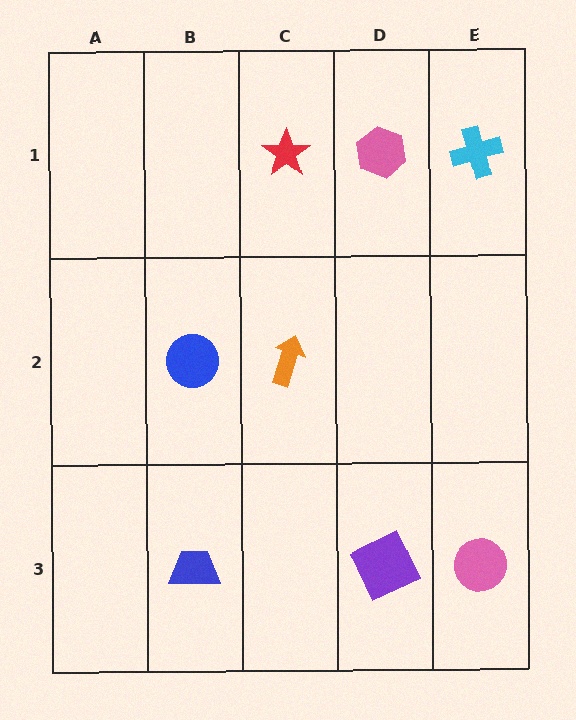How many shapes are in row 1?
3 shapes.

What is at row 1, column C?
A red star.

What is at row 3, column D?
A purple square.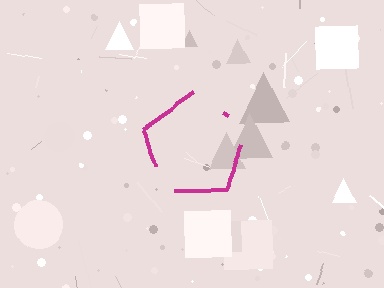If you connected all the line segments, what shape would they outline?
They would outline a pentagon.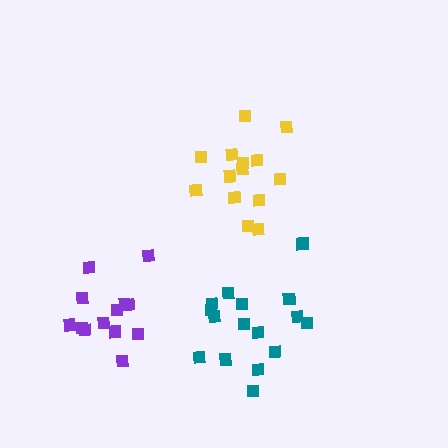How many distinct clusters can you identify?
There are 3 distinct clusters.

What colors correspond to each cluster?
The clusters are colored: yellow, purple, teal.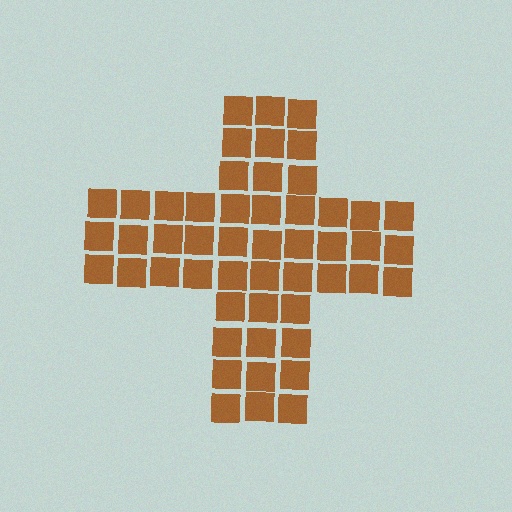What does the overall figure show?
The overall figure shows a cross.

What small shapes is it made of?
It is made of small squares.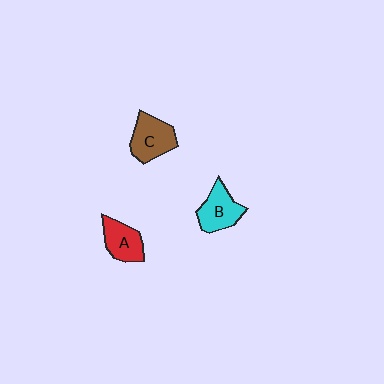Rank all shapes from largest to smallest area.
From largest to smallest: C (brown), B (cyan), A (red).